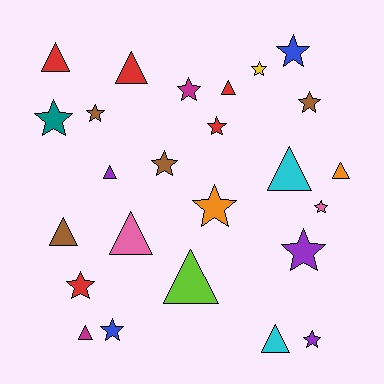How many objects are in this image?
There are 25 objects.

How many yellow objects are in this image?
There is 1 yellow object.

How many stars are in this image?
There are 14 stars.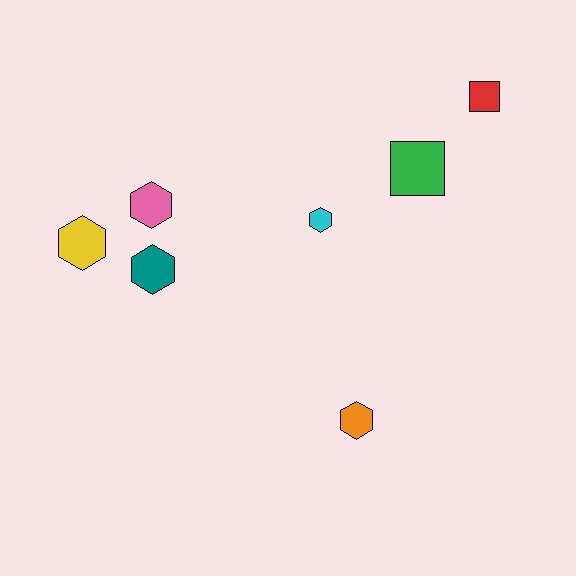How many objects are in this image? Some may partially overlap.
There are 7 objects.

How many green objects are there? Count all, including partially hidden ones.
There is 1 green object.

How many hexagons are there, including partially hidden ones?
There are 5 hexagons.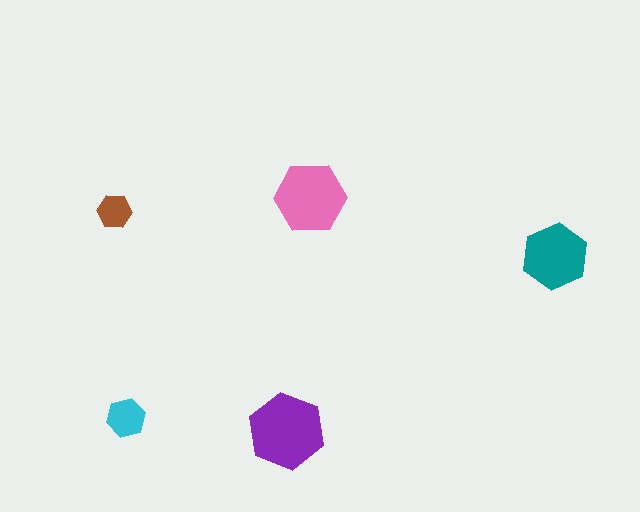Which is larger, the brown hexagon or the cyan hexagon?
The cyan one.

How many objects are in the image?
There are 5 objects in the image.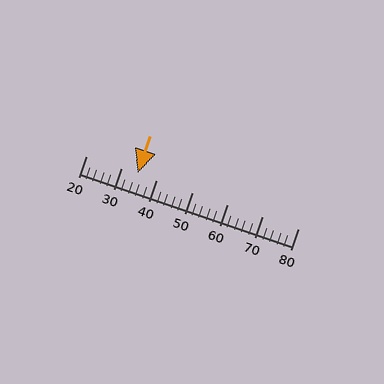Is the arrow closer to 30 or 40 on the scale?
The arrow is closer to 30.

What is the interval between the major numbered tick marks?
The major tick marks are spaced 10 units apart.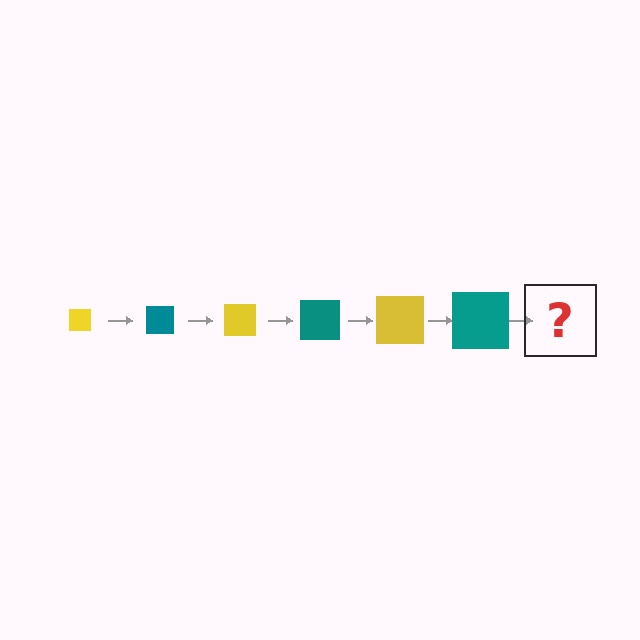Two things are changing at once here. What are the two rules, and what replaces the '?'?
The two rules are that the square grows larger each step and the color cycles through yellow and teal. The '?' should be a yellow square, larger than the previous one.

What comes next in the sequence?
The next element should be a yellow square, larger than the previous one.